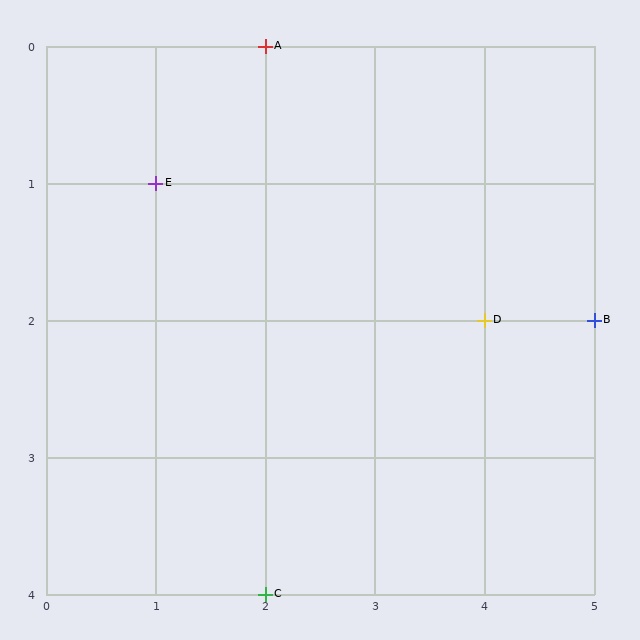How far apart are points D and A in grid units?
Points D and A are 2 columns and 2 rows apart (about 2.8 grid units diagonally).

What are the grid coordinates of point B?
Point B is at grid coordinates (5, 2).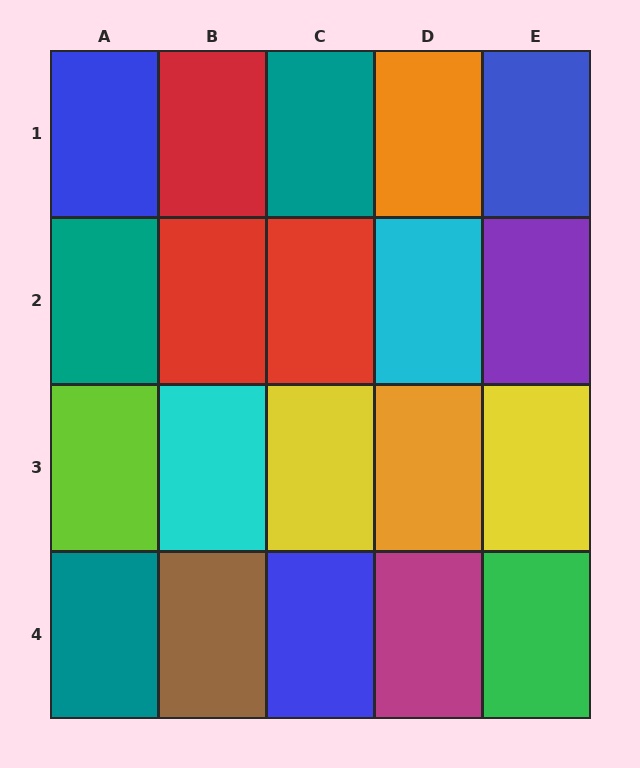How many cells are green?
1 cell is green.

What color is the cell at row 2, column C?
Red.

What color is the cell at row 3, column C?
Yellow.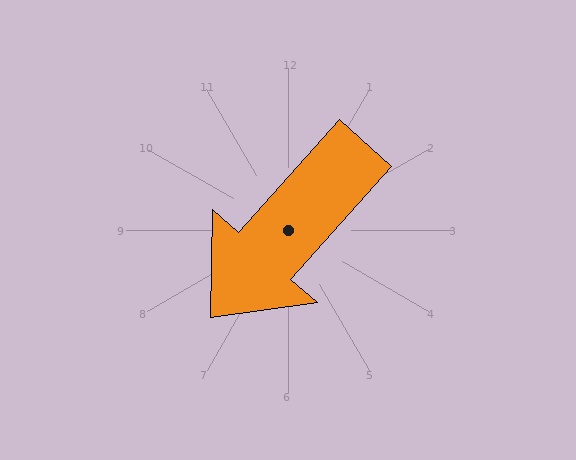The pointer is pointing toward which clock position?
Roughly 7 o'clock.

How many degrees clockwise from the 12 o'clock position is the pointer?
Approximately 222 degrees.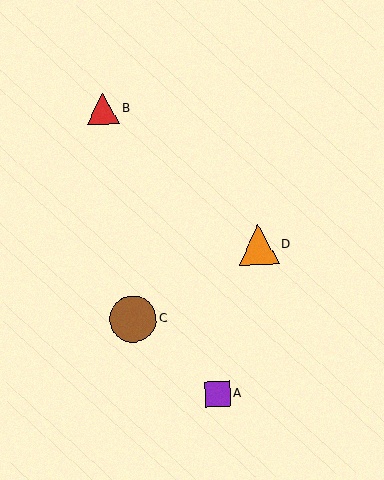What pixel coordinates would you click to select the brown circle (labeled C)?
Click at (133, 319) to select the brown circle C.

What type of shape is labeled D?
Shape D is an orange triangle.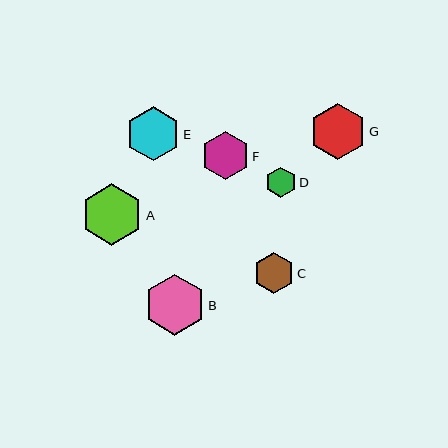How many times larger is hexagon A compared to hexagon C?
Hexagon A is approximately 1.5 times the size of hexagon C.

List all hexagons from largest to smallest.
From largest to smallest: A, B, G, E, F, C, D.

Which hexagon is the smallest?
Hexagon D is the smallest with a size of approximately 30 pixels.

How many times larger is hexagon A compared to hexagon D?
Hexagon A is approximately 2.0 times the size of hexagon D.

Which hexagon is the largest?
Hexagon A is the largest with a size of approximately 61 pixels.